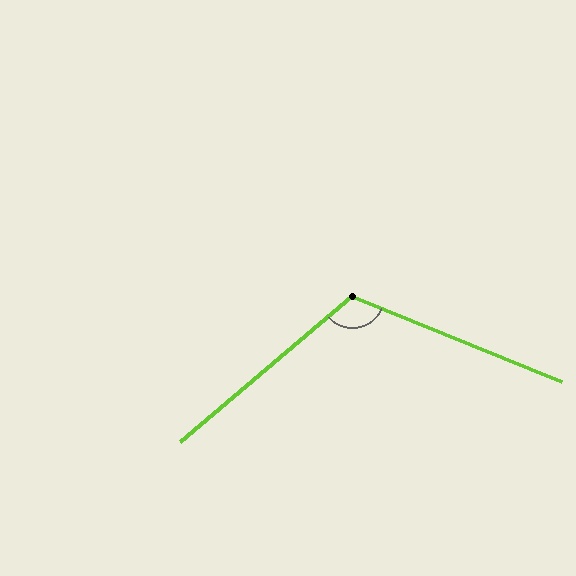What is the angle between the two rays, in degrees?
Approximately 118 degrees.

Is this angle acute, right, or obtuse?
It is obtuse.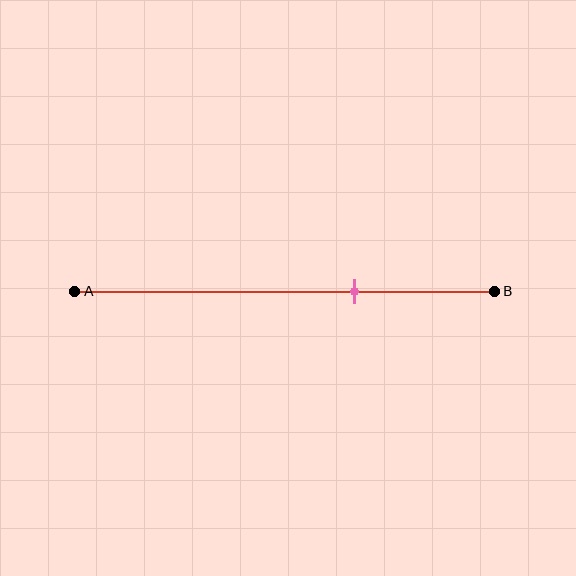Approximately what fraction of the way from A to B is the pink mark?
The pink mark is approximately 65% of the way from A to B.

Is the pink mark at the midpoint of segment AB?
No, the mark is at about 65% from A, not at the 50% midpoint.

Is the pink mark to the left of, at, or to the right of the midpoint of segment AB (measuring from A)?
The pink mark is to the right of the midpoint of segment AB.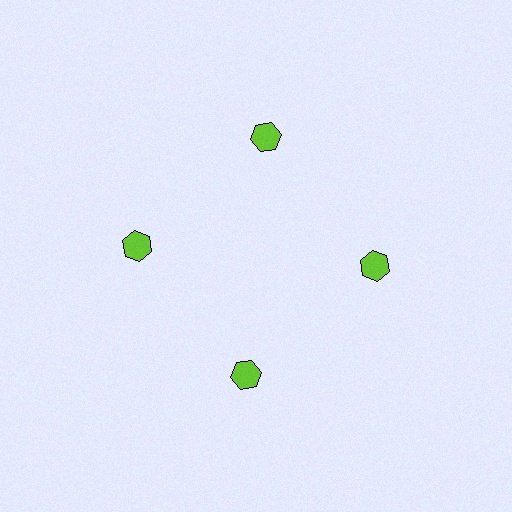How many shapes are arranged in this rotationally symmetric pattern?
There are 4 shapes, arranged in 4 groups of 1.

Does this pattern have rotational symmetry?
Yes, this pattern has 4-fold rotational symmetry. It looks the same after rotating 90 degrees around the center.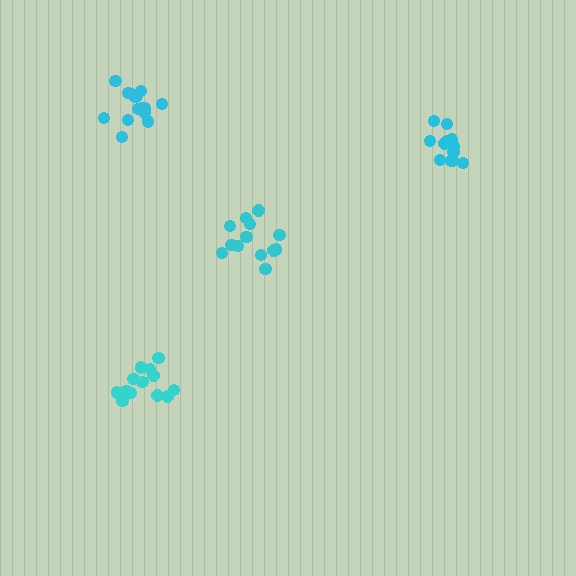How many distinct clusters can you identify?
There are 4 distinct clusters.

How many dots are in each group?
Group 1: 12 dots, Group 2: 15 dots, Group 3: 13 dots, Group 4: 13 dots (53 total).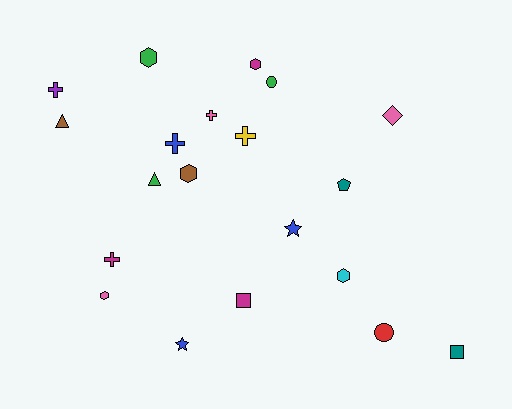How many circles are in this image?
There are 2 circles.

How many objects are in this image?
There are 20 objects.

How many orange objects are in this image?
There are no orange objects.